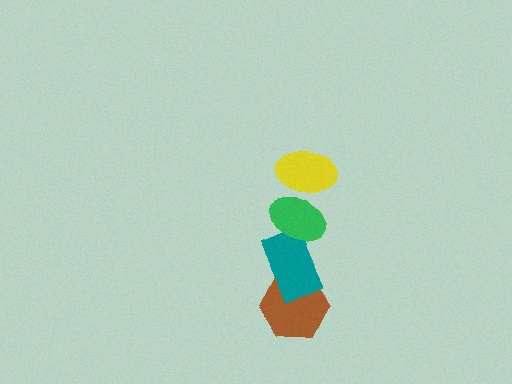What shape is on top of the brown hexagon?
The teal rectangle is on top of the brown hexagon.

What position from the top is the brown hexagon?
The brown hexagon is 4th from the top.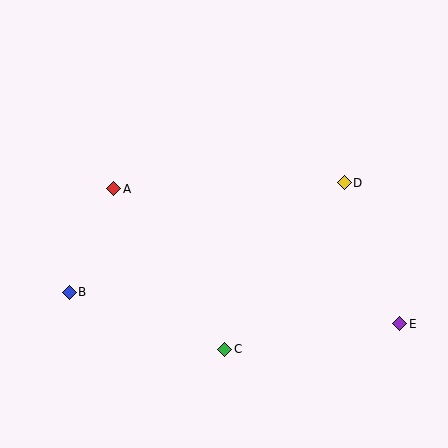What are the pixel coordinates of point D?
Point D is at (344, 183).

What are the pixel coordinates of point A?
Point A is at (114, 189).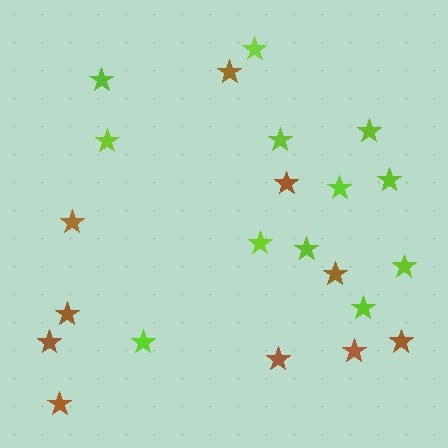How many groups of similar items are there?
There are 2 groups: one group of brown stars (10) and one group of lime stars (12).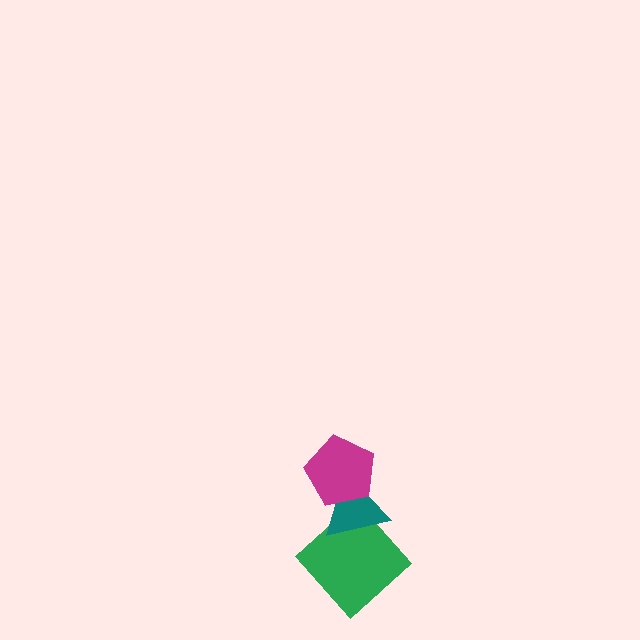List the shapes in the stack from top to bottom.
From top to bottom: the magenta pentagon, the teal triangle, the green diamond.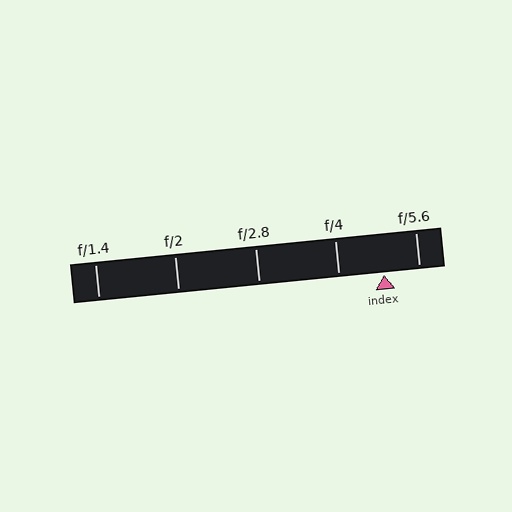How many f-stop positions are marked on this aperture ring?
There are 5 f-stop positions marked.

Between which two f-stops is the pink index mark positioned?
The index mark is between f/4 and f/5.6.